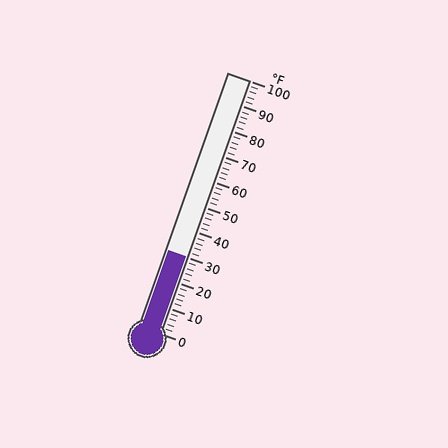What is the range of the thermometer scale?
The thermometer scale ranges from 0°F to 100°F.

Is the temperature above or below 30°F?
The temperature is at 30°F.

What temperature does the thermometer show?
The thermometer shows approximately 30°F.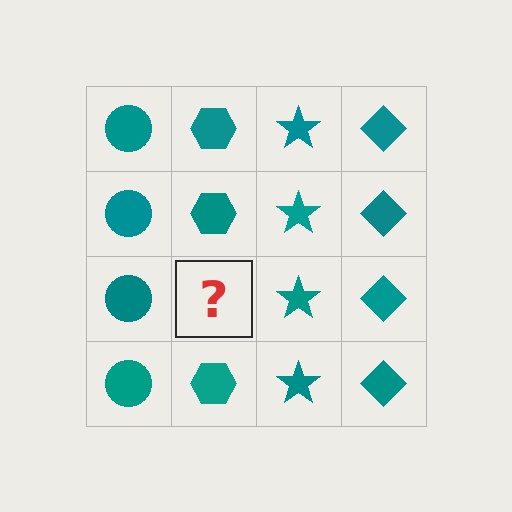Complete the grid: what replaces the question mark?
The question mark should be replaced with a teal hexagon.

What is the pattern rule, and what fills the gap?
The rule is that each column has a consistent shape. The gap should be filled with a teal hexagon.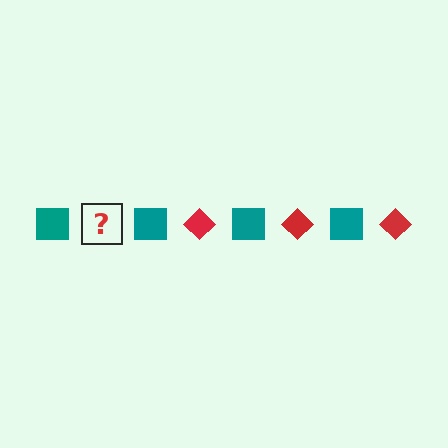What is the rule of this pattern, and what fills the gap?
The rule is that the pattern alternates between teal square and red diamond. The gap should be filled with a red diamond.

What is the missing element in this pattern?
The missing element is a red diamond.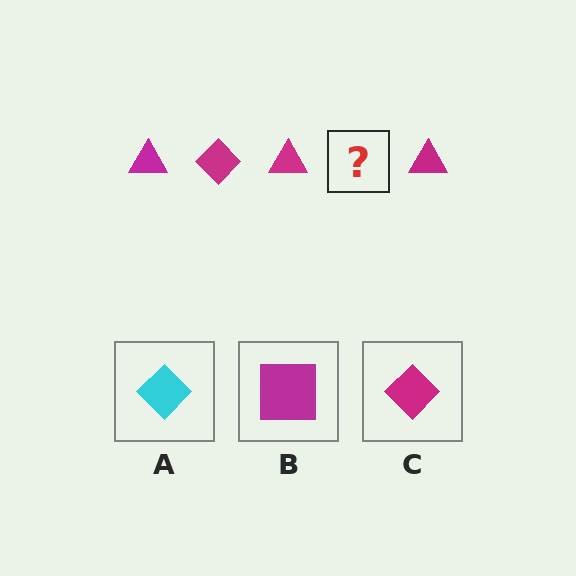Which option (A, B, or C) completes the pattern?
C.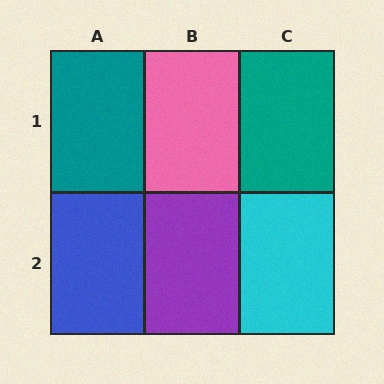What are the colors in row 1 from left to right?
Teal, pink, teal.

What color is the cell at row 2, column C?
Cyan.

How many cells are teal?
2 cells are teal.